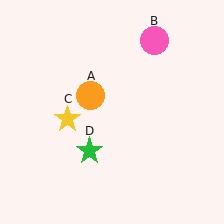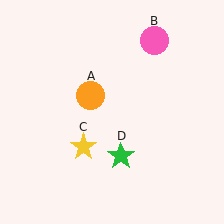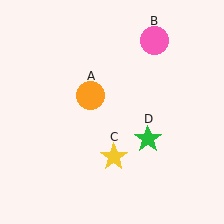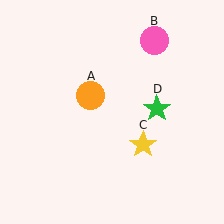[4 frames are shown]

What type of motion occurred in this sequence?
The yellow star (object C), green star (object D) rotated counterclockwise around the center of the scene.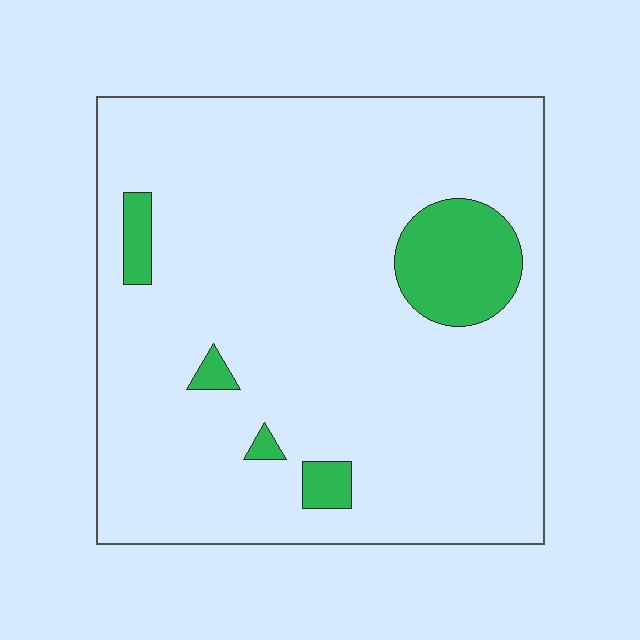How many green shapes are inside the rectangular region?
5.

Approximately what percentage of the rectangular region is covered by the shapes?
Approximately 10%.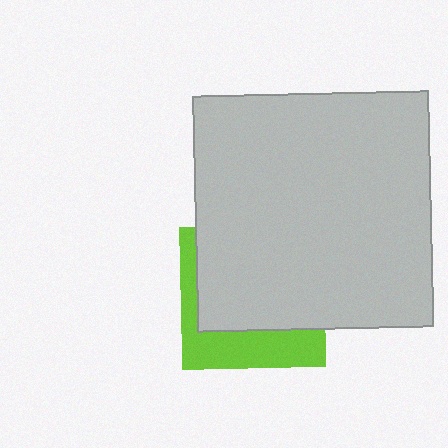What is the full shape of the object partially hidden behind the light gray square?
The partially hidden object is a lime square.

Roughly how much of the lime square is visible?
A small part of it is visible (roughly 35%).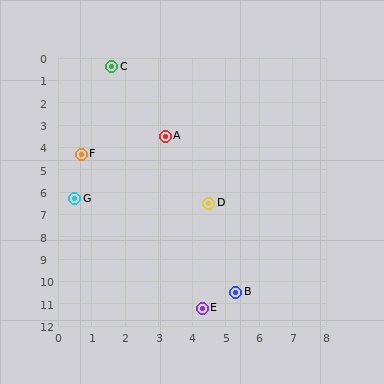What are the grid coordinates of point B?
Point B is at approximately (5.3, 10.5).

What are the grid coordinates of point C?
Point C is at approximately (1.6, 0.4).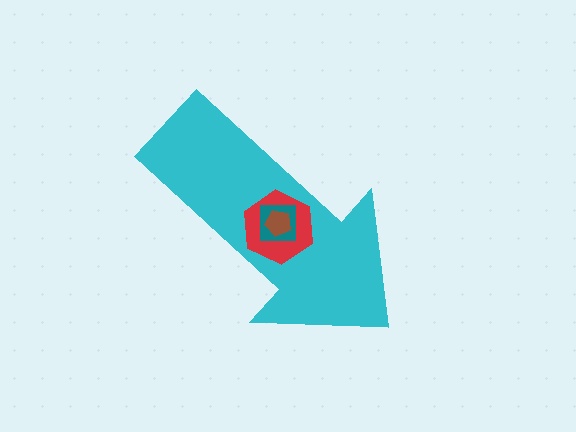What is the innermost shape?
The brown pentagon.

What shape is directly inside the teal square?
The brown pentagon.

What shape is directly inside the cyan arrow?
The red hexagon.